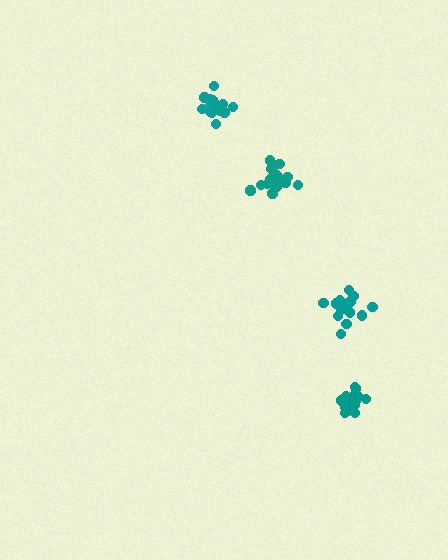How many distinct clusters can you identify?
There are 4 distinct clusters.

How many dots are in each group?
Group 1: 19 dots, Group 2: 16 dots, Group 3: 18 dots, Group 4: 18 dots (71 total).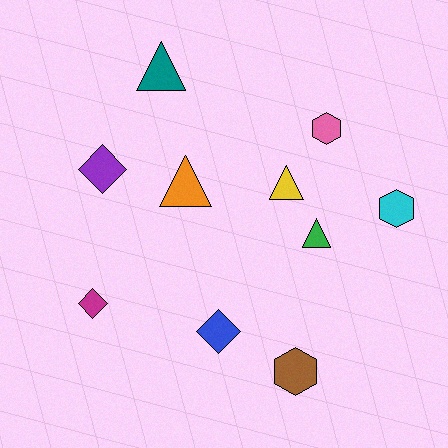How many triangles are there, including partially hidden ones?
There are 4 triangles.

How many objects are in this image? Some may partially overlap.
There are 10 objects.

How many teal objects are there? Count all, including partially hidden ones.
There is 1 teal object.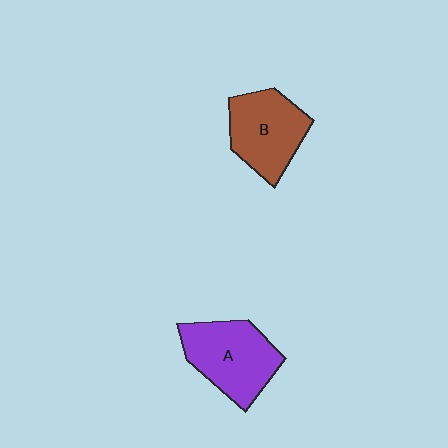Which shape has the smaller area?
Shape B (brown).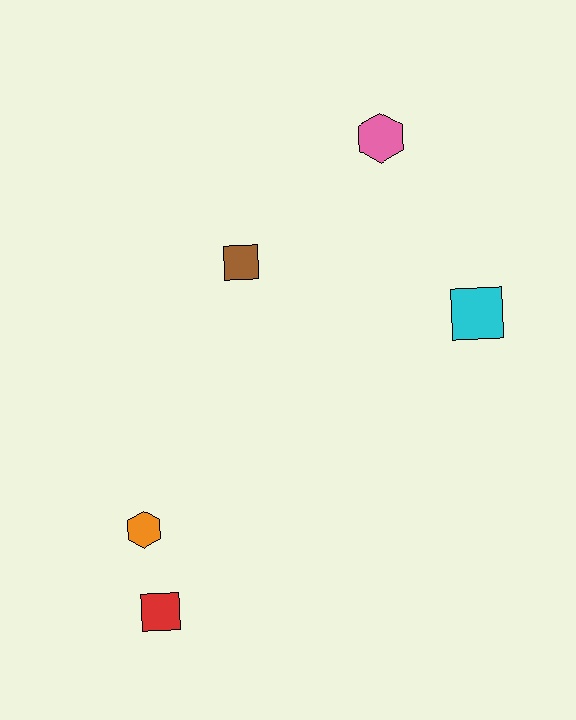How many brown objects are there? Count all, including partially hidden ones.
There is 1 brown object.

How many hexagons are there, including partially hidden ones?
There are 2 hexagons.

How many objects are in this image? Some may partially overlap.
There are 5 objects.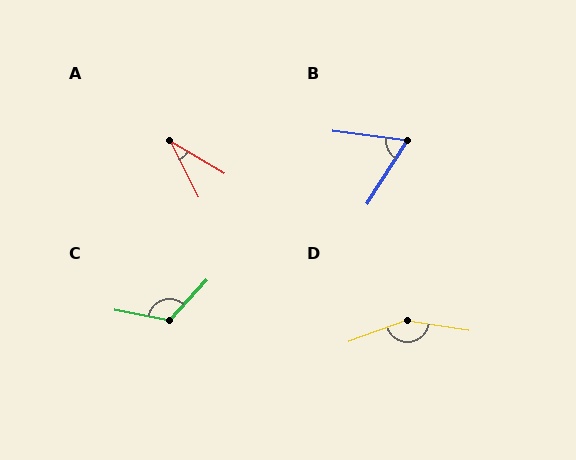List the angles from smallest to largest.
A (32°), B (65°), C (121°), D (151°).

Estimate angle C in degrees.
Approximately 121 degrees.